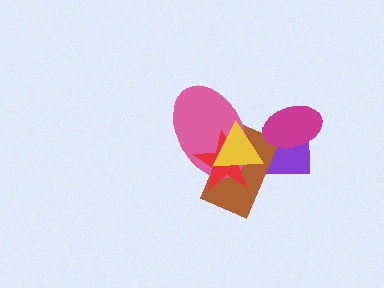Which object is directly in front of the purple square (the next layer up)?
The brown rectangle is directly in front of the purple square.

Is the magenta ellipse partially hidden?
No, no other shape covers it.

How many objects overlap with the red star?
3 objects overlap with the red star.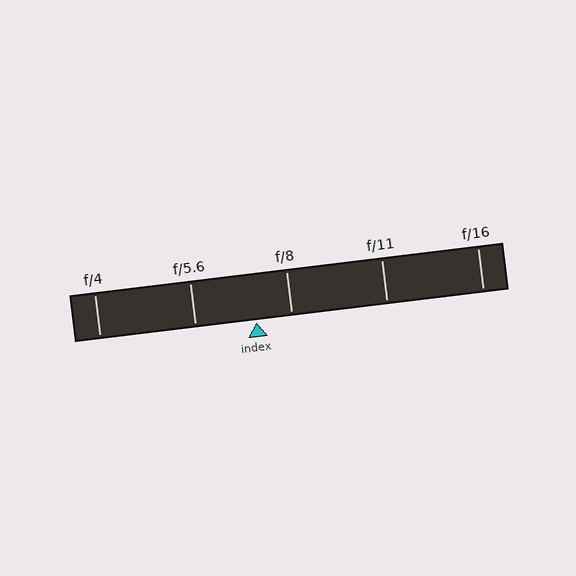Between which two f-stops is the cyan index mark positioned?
The index mark is between f/5.6 and f/8.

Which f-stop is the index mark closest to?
The index mark is closest to f/8.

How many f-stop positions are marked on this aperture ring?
There are 5 f-stop positions marked.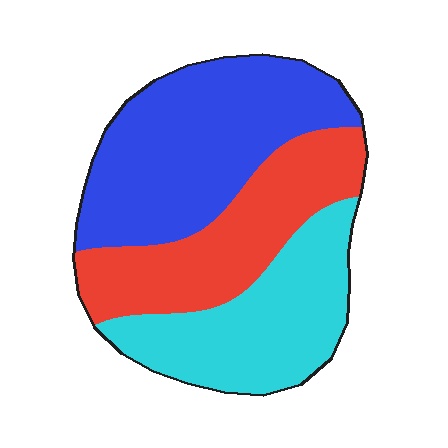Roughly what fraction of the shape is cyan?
Cyan covers 30% of the shape.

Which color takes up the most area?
Blue, at roughly 40%.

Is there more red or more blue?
Blue.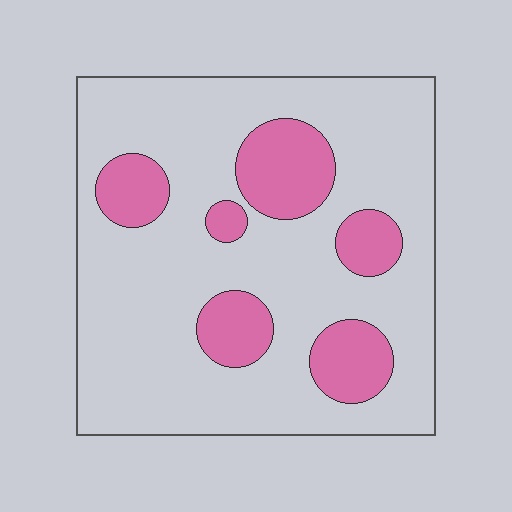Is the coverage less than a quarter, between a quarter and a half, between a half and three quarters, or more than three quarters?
Less than a quarter.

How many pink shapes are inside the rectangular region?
6.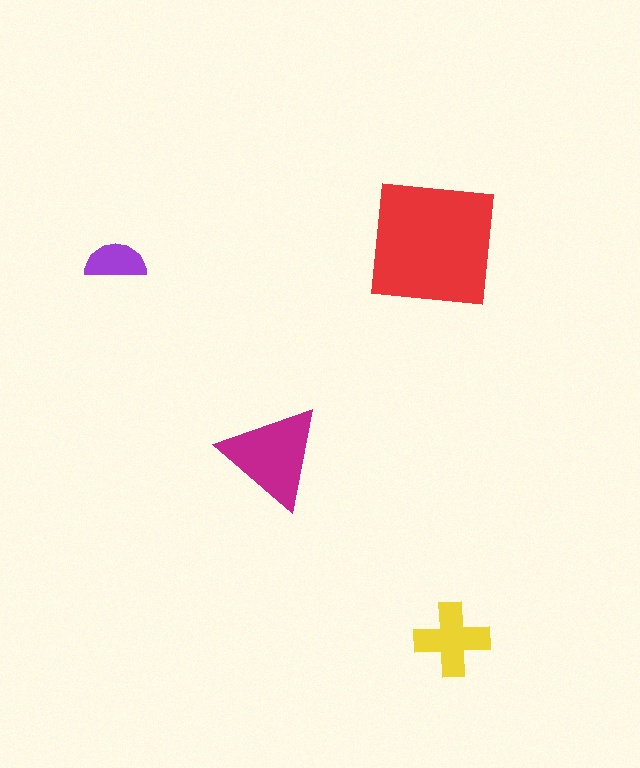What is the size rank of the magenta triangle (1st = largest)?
2nd.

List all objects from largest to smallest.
The red square, the magenta triangle, the yellow cross, the purple semicircle.